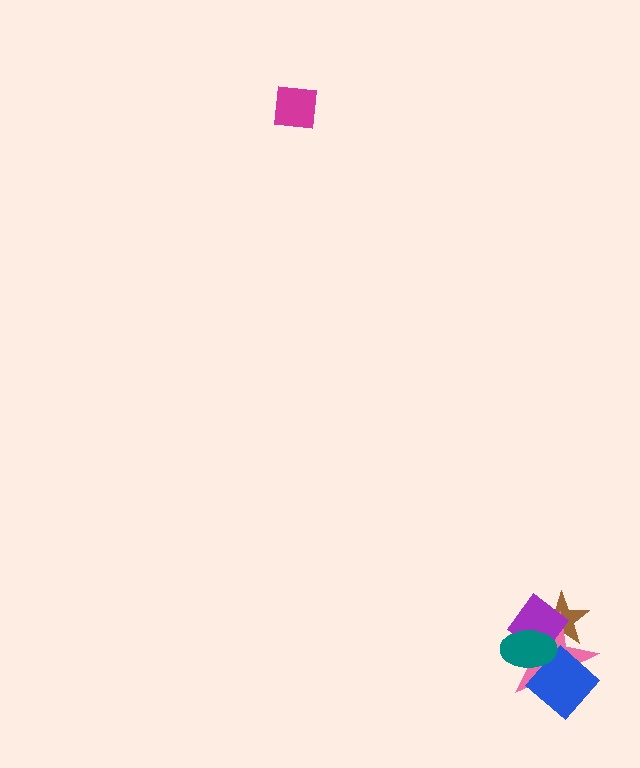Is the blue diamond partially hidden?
Yes, it is partially covered by another shape.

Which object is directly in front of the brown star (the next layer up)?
The pink star is directly in front of the brown star.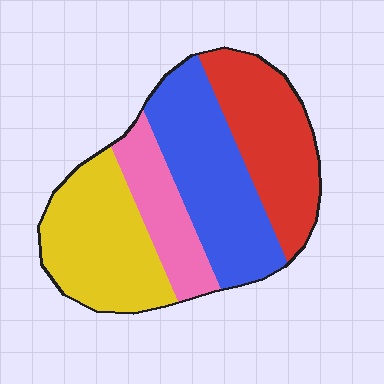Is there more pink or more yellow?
Yellow.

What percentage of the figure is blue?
Blue covers around 30% of the figure.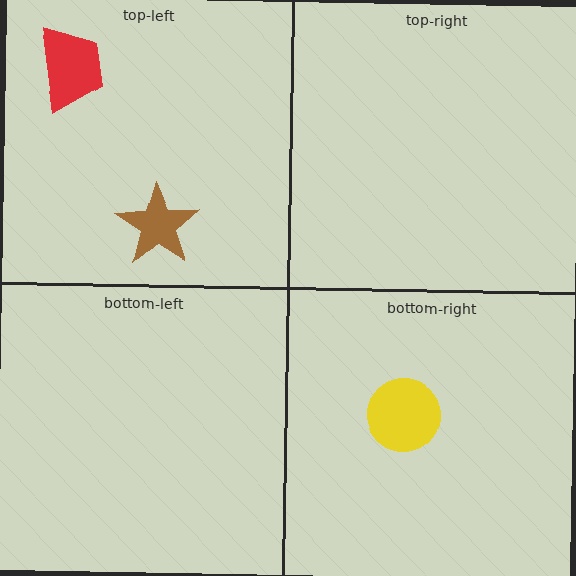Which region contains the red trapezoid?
The top-left region.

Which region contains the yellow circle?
The bottom-right region.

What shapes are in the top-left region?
The red trapezoid, the brown star.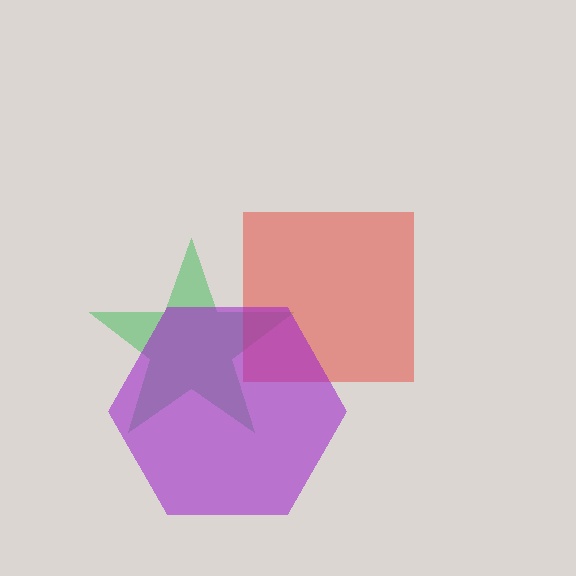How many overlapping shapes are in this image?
There are 3 overlapping shapes in the image.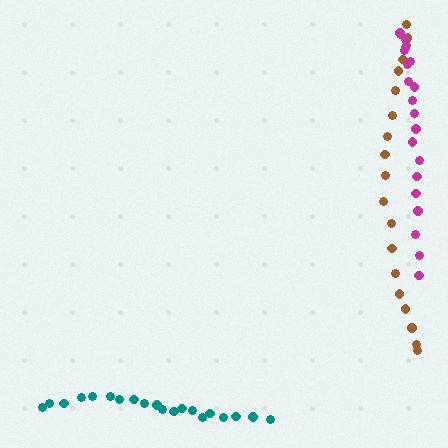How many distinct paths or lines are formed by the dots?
There are 3 distinct paths.